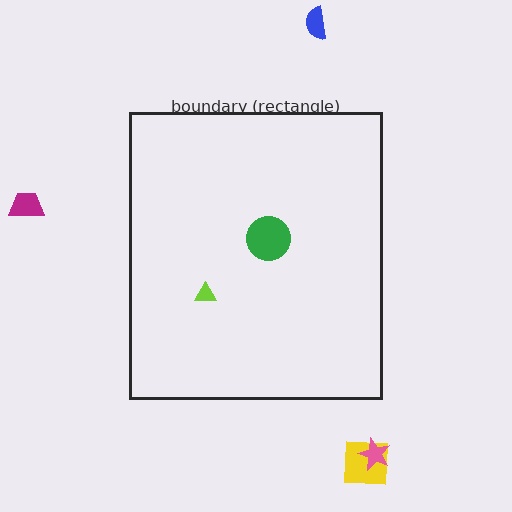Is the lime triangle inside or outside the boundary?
Inside.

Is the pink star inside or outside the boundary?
Outside.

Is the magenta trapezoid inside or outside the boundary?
Outside.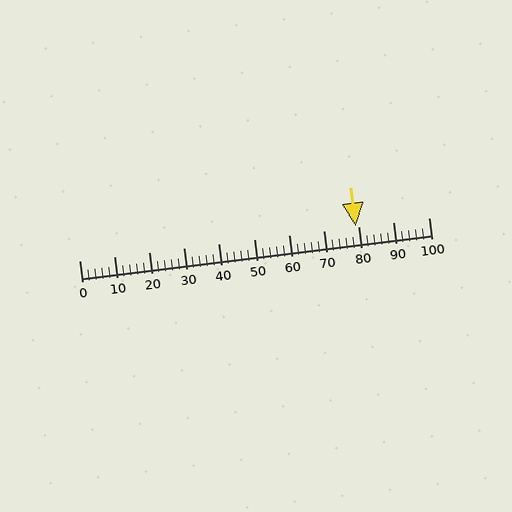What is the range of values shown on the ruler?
The ruler shows values from 0 to 100.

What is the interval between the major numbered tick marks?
The major tick marks are spaced 10 units apart.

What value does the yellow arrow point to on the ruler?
The yellow arrow points to approximately 79.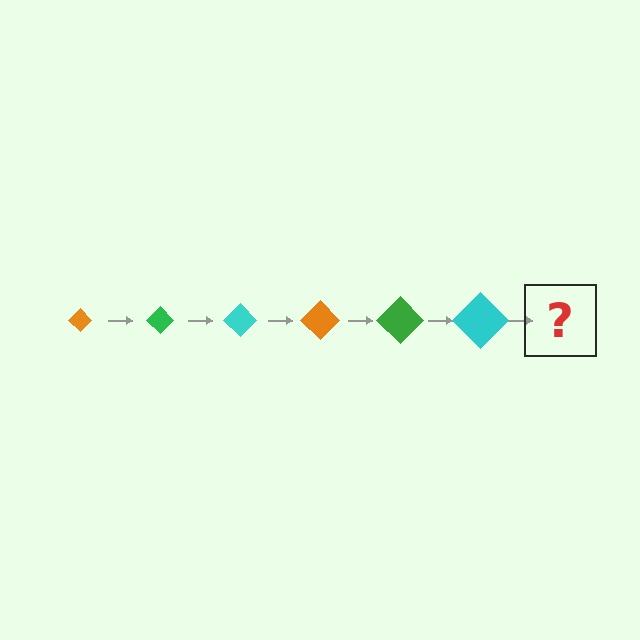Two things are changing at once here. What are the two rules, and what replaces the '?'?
The two rules are that the diamond grows larger each step and the color cycles through orange, green, and cyan. The '?' should be an orange diamond, larger than the previous one.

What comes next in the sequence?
The next element should be an orange diamond, larger than the previous one.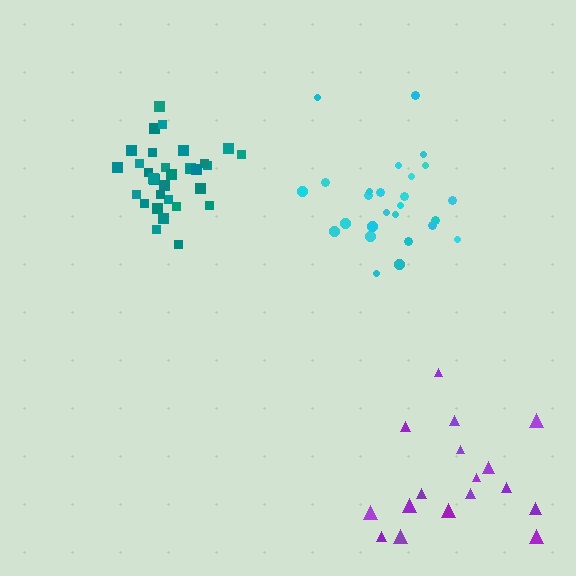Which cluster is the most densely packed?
Teal.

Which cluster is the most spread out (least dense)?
Purple.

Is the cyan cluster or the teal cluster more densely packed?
Teal.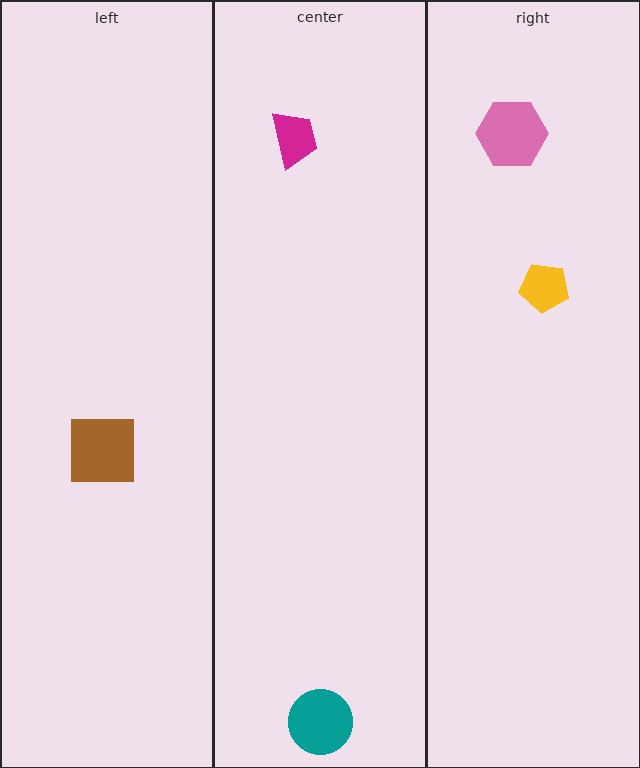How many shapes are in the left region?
1.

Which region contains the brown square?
The left region.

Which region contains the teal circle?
The center region.